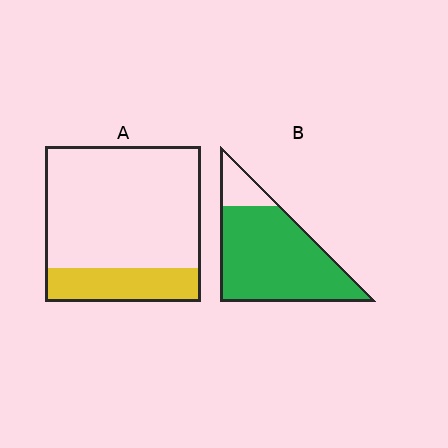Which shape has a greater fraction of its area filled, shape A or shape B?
Shape B.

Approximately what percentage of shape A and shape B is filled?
A is approximately 20% and B is approximately 85%.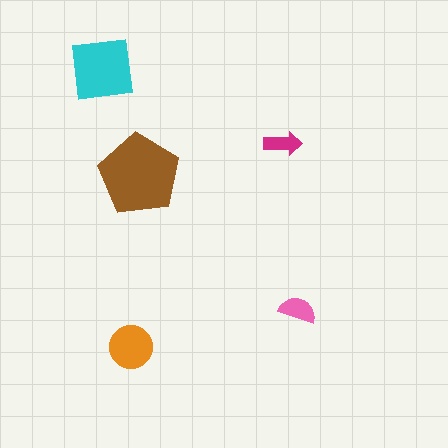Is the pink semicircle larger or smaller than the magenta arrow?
Larger.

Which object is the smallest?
The magenta arrow.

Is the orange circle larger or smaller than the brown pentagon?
Smaller.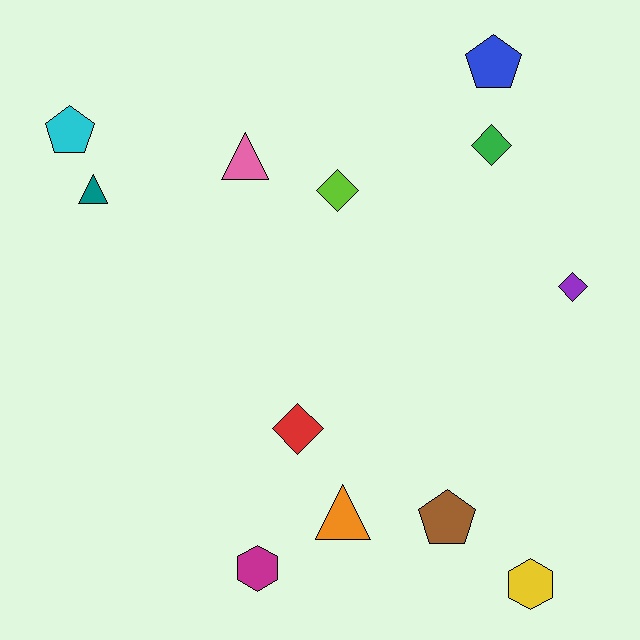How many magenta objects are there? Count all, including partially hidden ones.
There is 1 magenta object.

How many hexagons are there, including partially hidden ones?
There are 2 hexagons.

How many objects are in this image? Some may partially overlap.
There are 12 objects.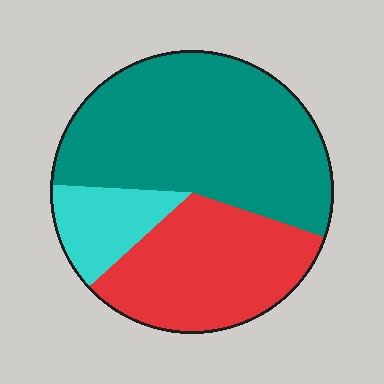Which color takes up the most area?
Teal, at roughly 55%.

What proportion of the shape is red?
Red takes up between a sixth and a third of the shape.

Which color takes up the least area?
Cyan, at roughly 15%.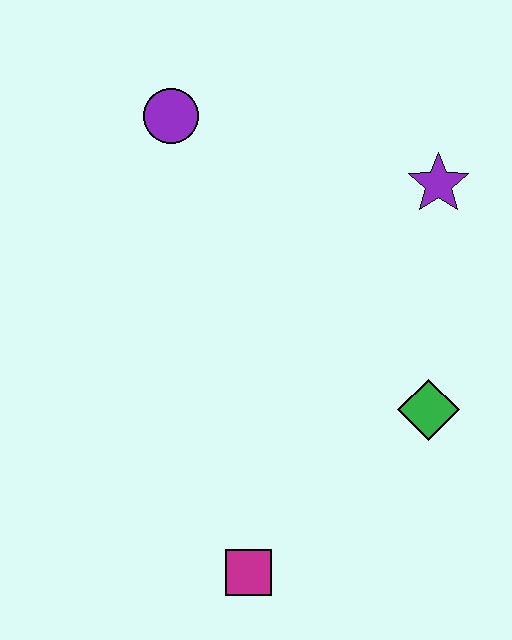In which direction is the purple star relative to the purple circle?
The purple star is to the right of the purple circle.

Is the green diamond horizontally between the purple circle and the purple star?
Yes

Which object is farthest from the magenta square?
The purple circle is farthest from the magenta square.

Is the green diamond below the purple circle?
Yes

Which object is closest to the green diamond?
The purple star is closest to the green diamond.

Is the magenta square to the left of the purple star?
Yes